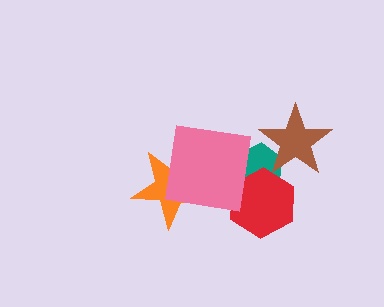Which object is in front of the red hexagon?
The pink square is in front of the red hexagon.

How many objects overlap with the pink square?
3 objects overlap with the pink square.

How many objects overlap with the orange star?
1 object overlaps with the orange star.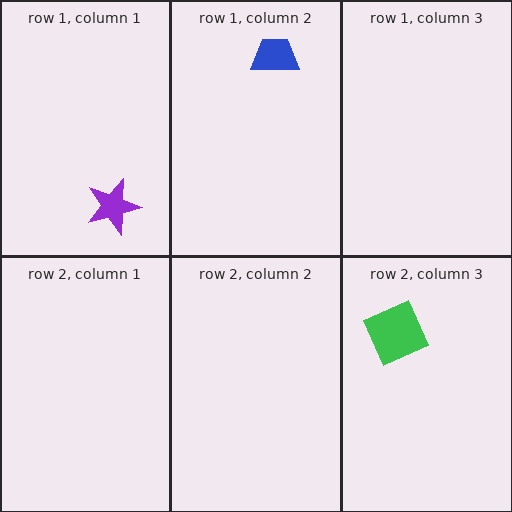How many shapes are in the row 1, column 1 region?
1.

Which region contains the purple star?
The row 1, column 1 region.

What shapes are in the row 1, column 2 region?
The blue trapezoid.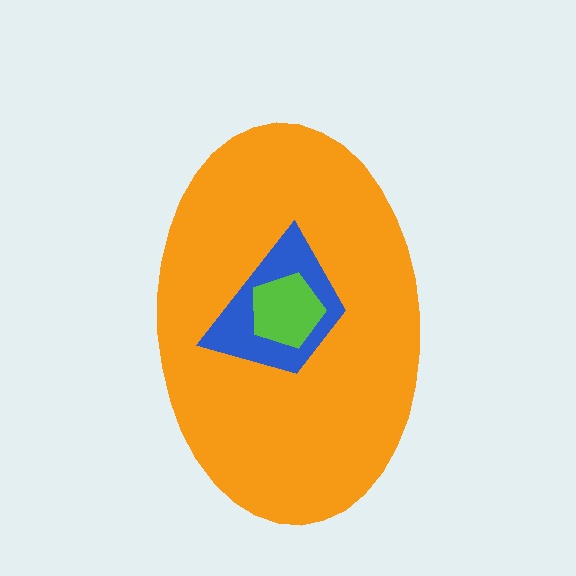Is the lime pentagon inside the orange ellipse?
Yes.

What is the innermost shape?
The lime pentagon.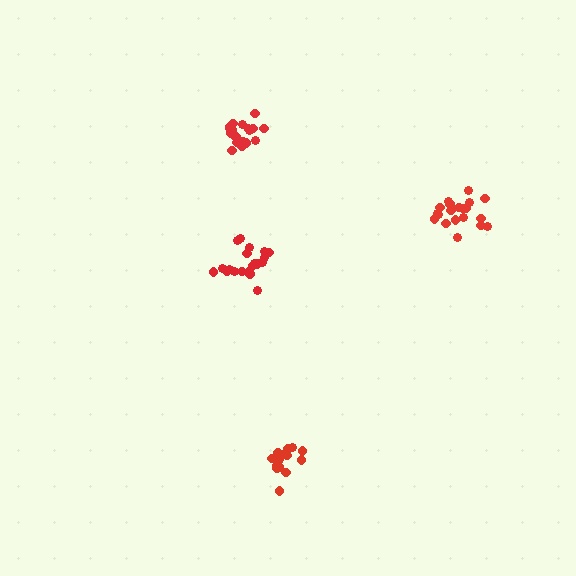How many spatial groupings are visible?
There are 4 spatial groupings.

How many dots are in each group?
Group 1: 20 dots, Group 2: 15 dots, Group 3: 19 dots, Group 4: 20 dots (74 total).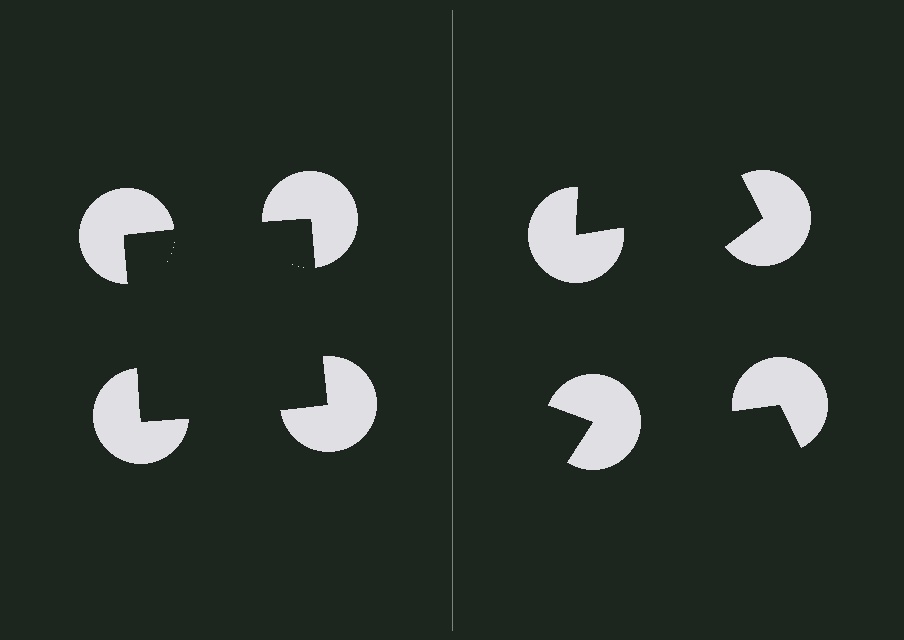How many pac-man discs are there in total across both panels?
8 — 4 on each side.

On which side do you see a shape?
An illusory square appears on the left side. On the right side the wedge cuts are rotated, so no coherent shape forms.